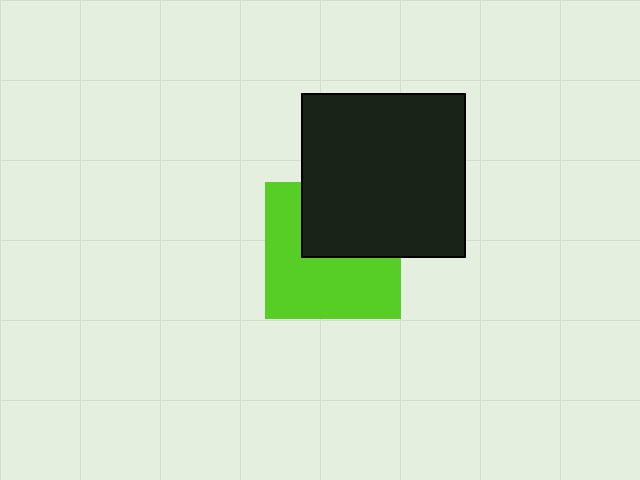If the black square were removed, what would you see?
You would see the complete lime square.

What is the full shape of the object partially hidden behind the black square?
The partially hidden object is a lime square.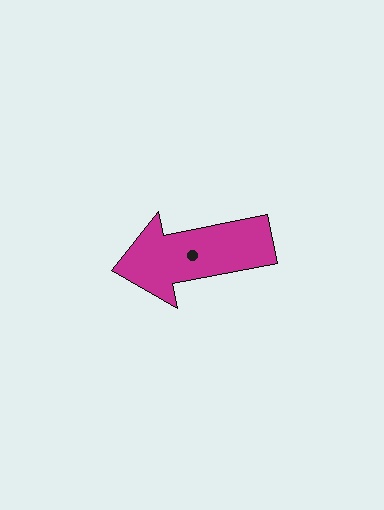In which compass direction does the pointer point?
West.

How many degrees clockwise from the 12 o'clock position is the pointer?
Approximately 259 degrees.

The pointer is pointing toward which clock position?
Roughly 9 o'clock.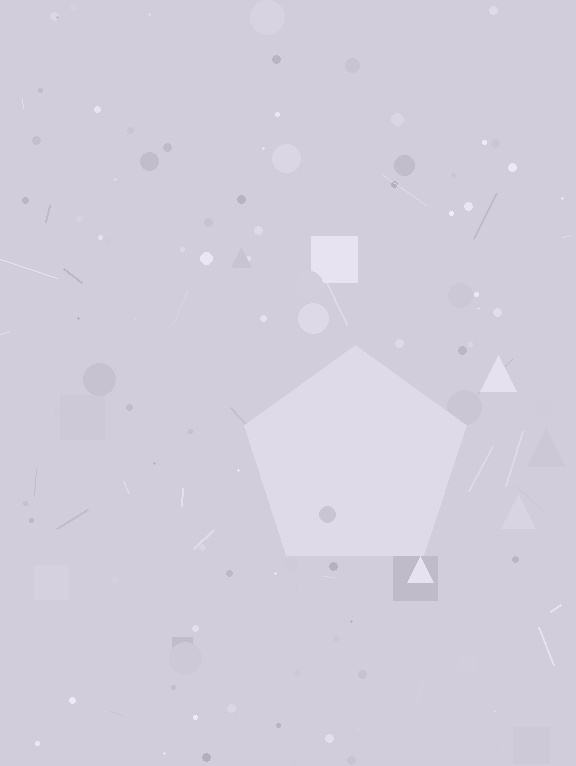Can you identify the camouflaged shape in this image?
The camouflaged shape is a pentagon.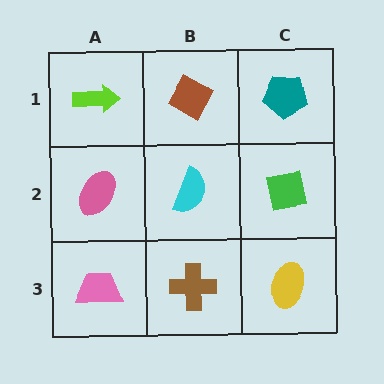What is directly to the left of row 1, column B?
A lime arrow.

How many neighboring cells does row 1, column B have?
3.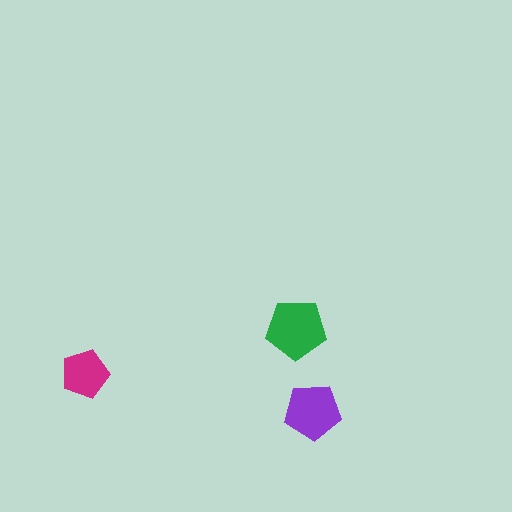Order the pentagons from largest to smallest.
the green one, the purple one, the magenta one.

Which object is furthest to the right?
The purple pentagon is rightmost.